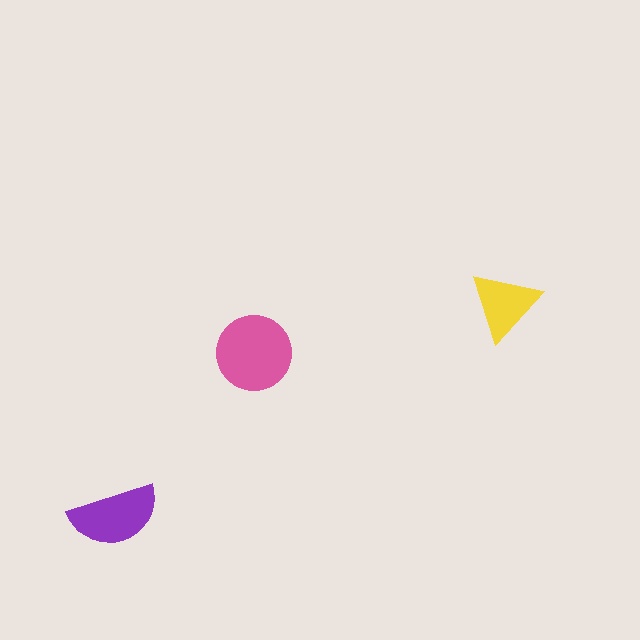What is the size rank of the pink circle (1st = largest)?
1st.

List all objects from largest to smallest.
The pink circle, the purple semicircle, the yellow triangle.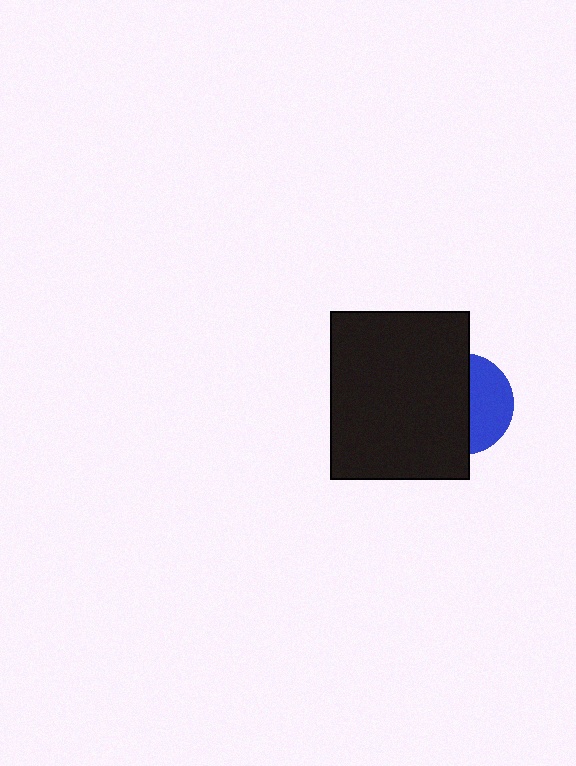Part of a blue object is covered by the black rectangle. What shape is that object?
It is a circle.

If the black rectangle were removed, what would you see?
You would see the complete blue circle.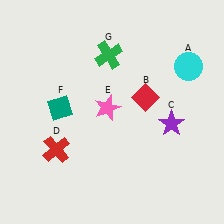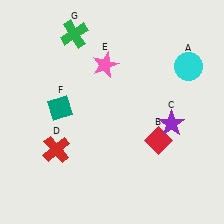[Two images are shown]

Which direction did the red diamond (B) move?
The red diamond (B) moved down.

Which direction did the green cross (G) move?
The green cross (G) moved left.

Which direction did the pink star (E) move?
The pink star (E) moved up.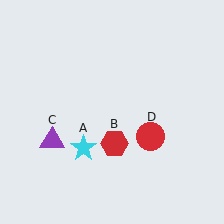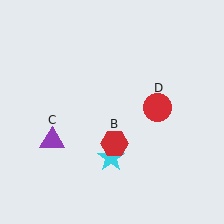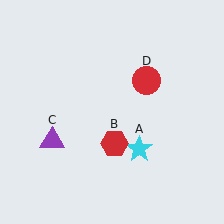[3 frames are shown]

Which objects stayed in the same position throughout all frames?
Red hexagon (object B) and purple triangle (object C) remained stationary.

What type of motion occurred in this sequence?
The cyan star (object A), red circle (object D) rotated counterclockwise around the center of the scene.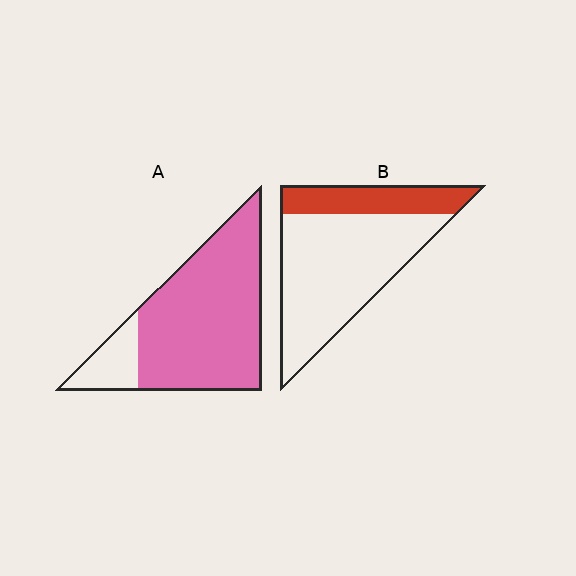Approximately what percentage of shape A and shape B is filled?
A is approximately 85% and B is approximately 25%.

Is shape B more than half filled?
No.